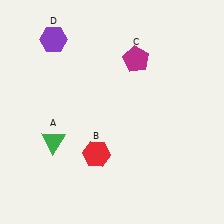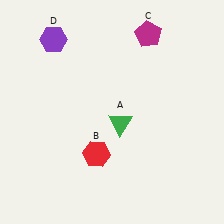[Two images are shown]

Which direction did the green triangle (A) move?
The green triangle (A) moved right.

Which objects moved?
The objects that moved are: the green triangle (A), the magenta pentagon (C).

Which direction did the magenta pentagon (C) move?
The magenta pentagon (C) moved up.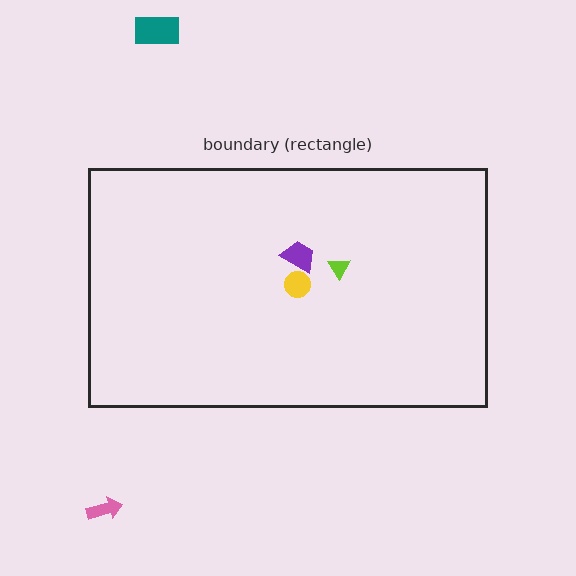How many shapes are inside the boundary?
3 inside, 2 outside.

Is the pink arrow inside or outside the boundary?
Outside.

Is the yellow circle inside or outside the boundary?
Inside.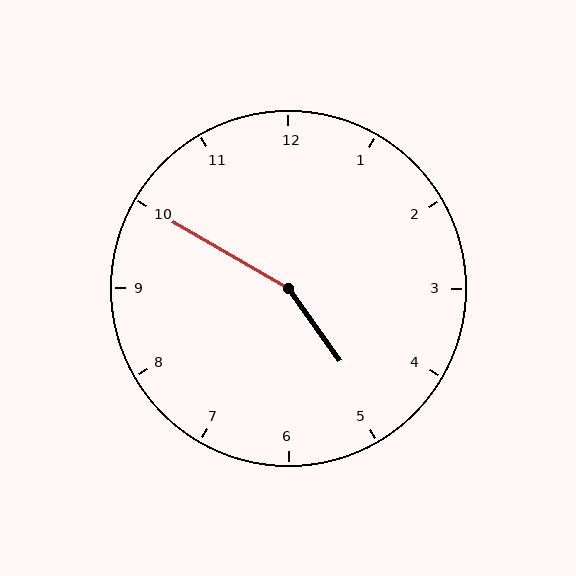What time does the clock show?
4:50.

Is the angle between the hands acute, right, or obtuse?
It is obtuse.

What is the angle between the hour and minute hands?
Approximately 155 degrees.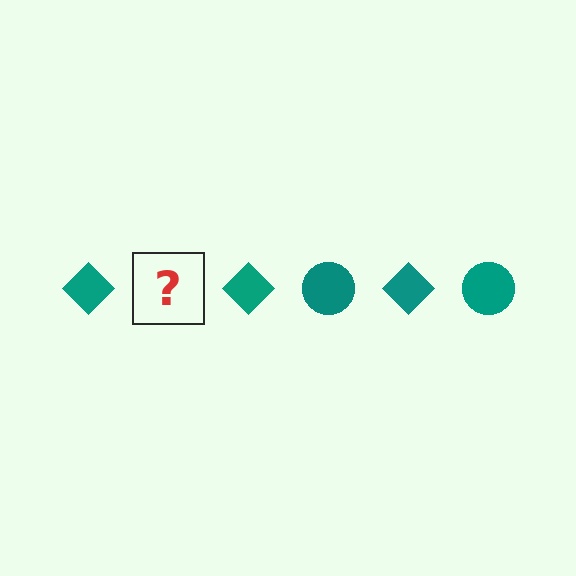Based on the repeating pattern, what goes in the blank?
The blank should be a teal circle.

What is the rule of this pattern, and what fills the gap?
The rule is that the pattern cycles through diamond, circle shapes in teal. The gap should be filled with a teal circle.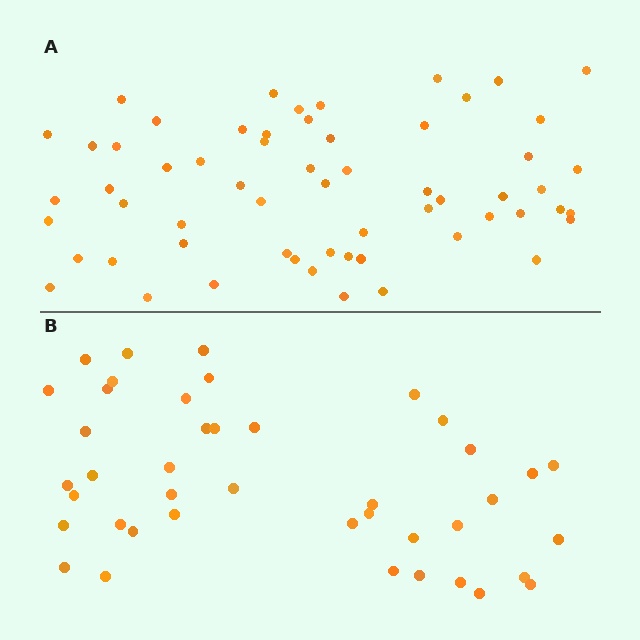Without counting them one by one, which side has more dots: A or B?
Region A (the top region) has more dots.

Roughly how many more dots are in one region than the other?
Region A has approximately 20 more dots than region B.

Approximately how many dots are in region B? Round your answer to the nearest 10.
About 40 dots. (The exact count is 42, which rounds to 40.)